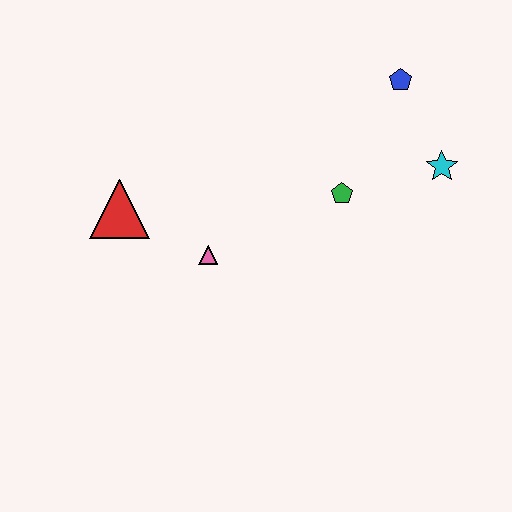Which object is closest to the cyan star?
The blue pentagon is closest to the cyan star.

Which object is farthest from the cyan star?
The red triangle is farthest from the cyan star.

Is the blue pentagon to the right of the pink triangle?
Yes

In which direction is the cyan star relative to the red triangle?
The cyan star is to the right of the red triangle.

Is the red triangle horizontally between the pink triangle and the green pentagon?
No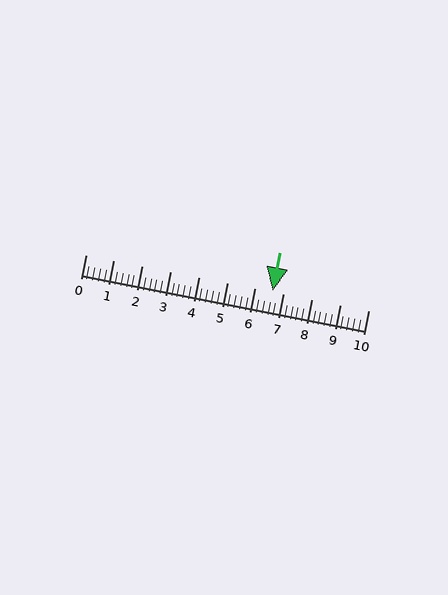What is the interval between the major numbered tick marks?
The major tick marks are spaced 1 units apart.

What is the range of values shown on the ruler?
The ruler shows values from 0 to 10.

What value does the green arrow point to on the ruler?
The green arrow points to approximately 6.6.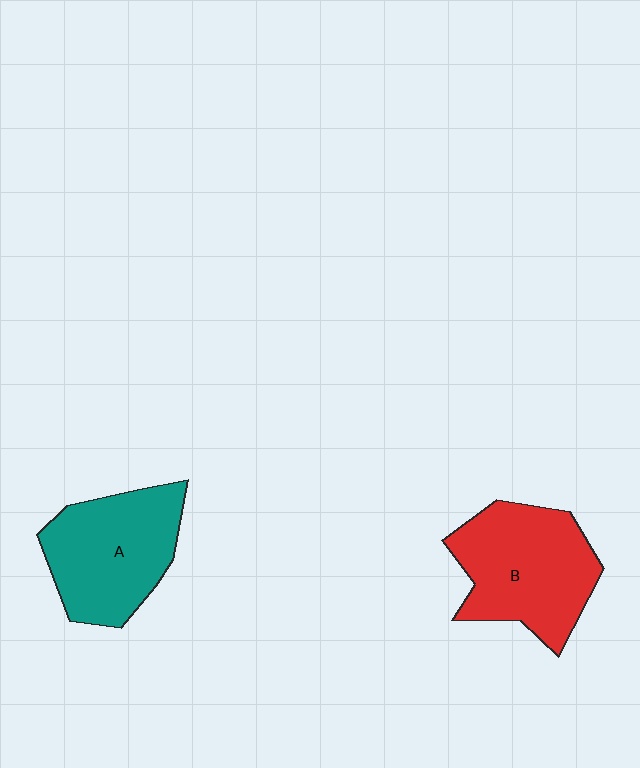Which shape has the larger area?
Shape B (red).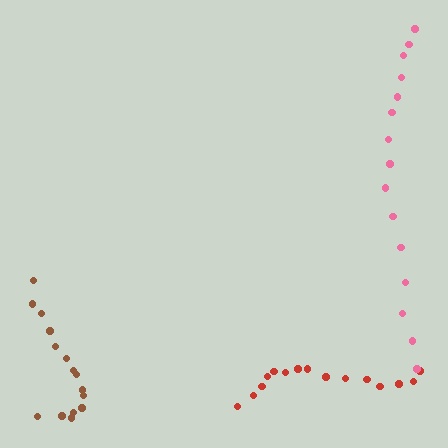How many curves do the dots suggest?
There are 3 distinct paths.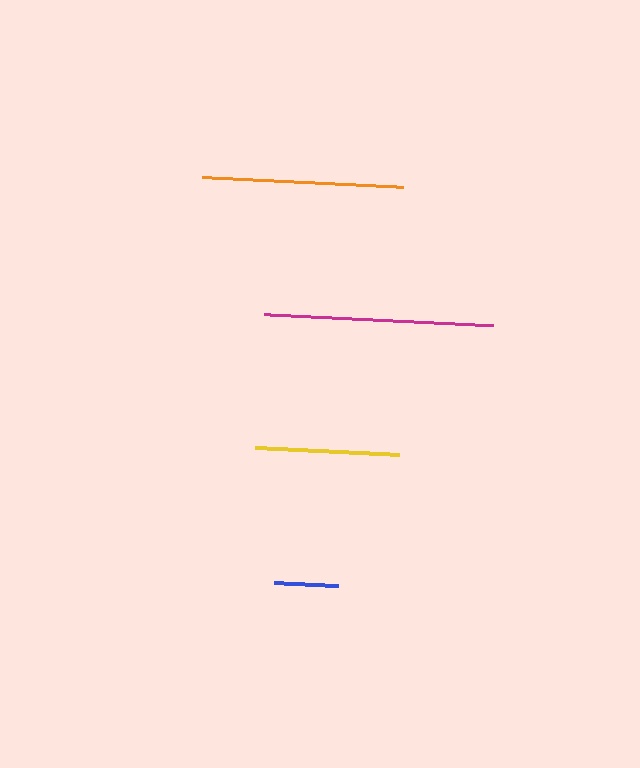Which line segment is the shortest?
The blue line is the shortest at approximately 64 pixels.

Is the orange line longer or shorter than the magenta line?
The magenta line is longer than the orange line.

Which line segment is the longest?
The magenta line is the longest at approximately 229 pixels.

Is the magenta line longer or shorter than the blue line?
The magenta line is longer than the blue line.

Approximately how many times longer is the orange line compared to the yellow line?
The orange line is approximately 1.4 times the length of the yellow line.